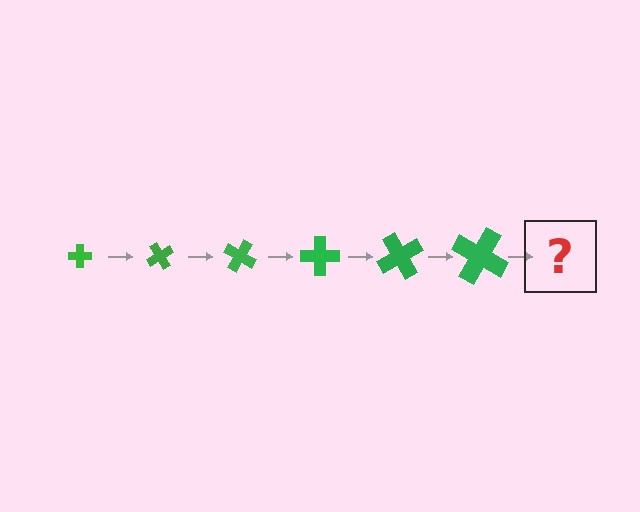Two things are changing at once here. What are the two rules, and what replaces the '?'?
The two rules are that the cross grows larger each step and it rotates 60 degrees each step. The '?' should be a cross, larger than the previous one and rotated 360 degrees from the start.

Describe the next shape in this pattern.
It should be a cross, larger than the previous one and rotated 360 degrees from the start.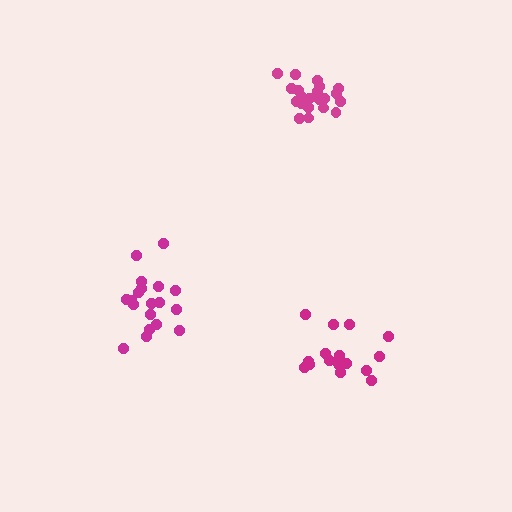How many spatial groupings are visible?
There are 3 spatial groupings.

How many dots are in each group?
Group 1: 21 dots, Group 2: 19 dots, Group 3: 17 dots (57 total).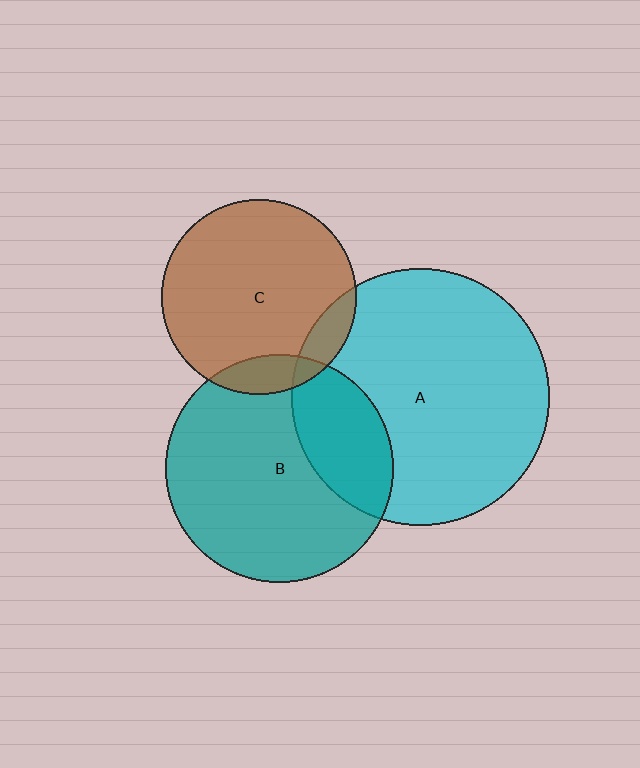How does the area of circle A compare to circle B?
Approximately 1.3 times.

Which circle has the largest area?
Circle A (cyan).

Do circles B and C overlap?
Yes.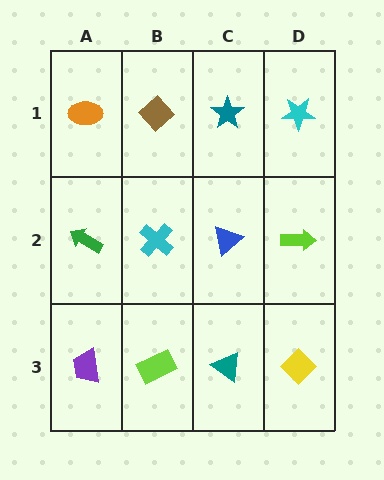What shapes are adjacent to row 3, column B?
A cyan cross (row 2, column B), a purple trapezoid (row 3, column A), a teal triangle (row 3, column C).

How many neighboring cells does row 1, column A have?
2.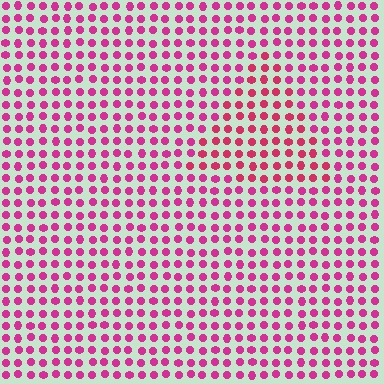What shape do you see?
I see a triangle.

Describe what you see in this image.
The image is filled with small magenta elements in a uniform arrangement. A triangle-shaped region is visible where the elements are tinted to a slightly different hue, forming a subtle color boundary.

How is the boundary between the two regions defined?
The boundary is defined purely by a slight shift in hue (about 18 degrees). Spacing, size, and orientation are identical on both sides.